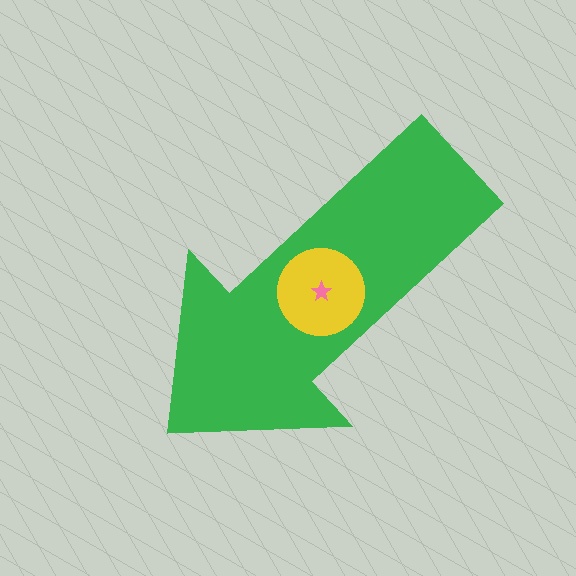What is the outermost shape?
The green arrow.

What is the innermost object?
The pink star.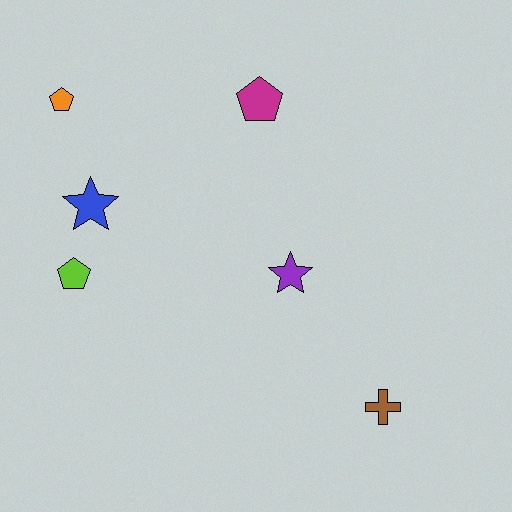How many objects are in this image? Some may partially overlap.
There are 6 objects.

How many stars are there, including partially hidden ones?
There are 2 stars.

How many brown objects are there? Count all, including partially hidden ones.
There is 1 brown object.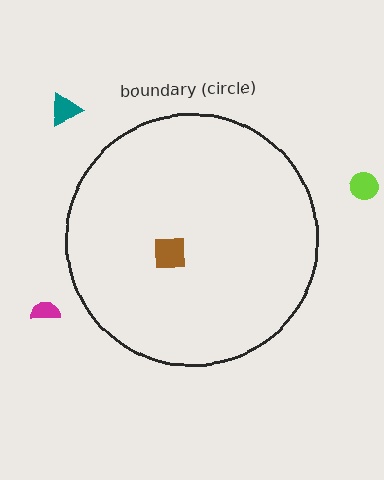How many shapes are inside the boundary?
1 inside, 3 outside.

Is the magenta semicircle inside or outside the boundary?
Outside.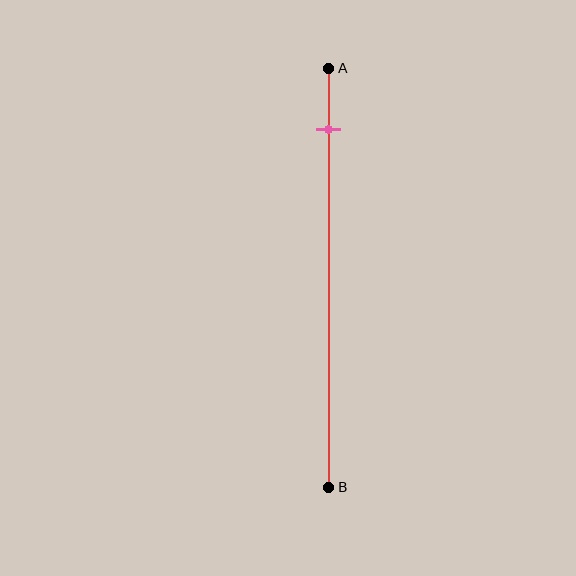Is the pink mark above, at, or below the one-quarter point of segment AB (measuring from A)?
The pink mark is above the one-quarter point of segment AB.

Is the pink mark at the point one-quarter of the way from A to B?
No, the mark is at about 15% from A, not at the 25% one-quarter point.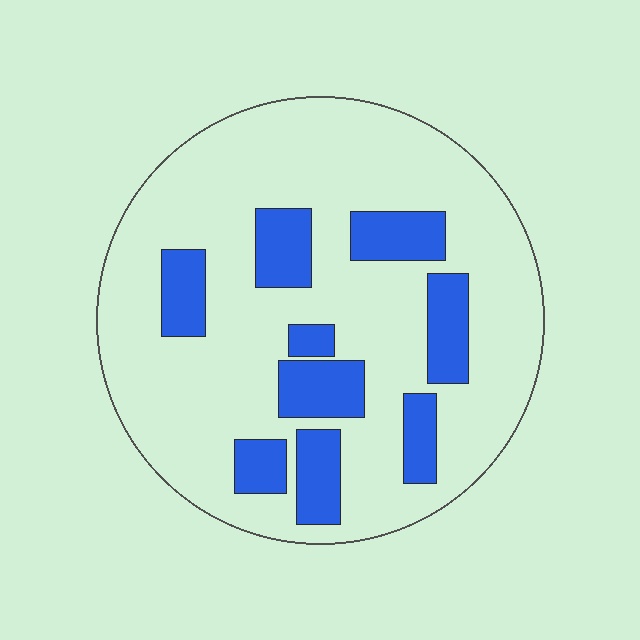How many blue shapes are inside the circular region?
9.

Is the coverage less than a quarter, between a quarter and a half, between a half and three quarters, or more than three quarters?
Less than a quarter.